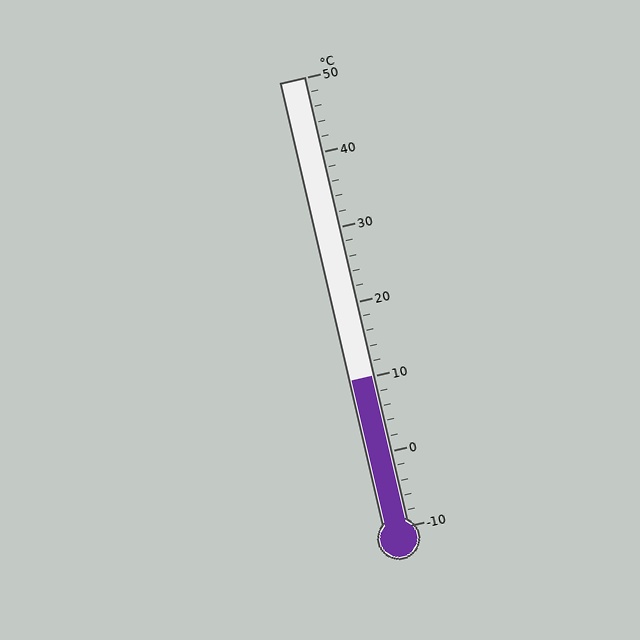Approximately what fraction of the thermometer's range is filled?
The thermometer is filled to approximately 35% of its range.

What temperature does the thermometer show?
The thermometer shows approximately 10°C.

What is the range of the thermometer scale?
The thermometer scale ranges from -10°C to 50°C.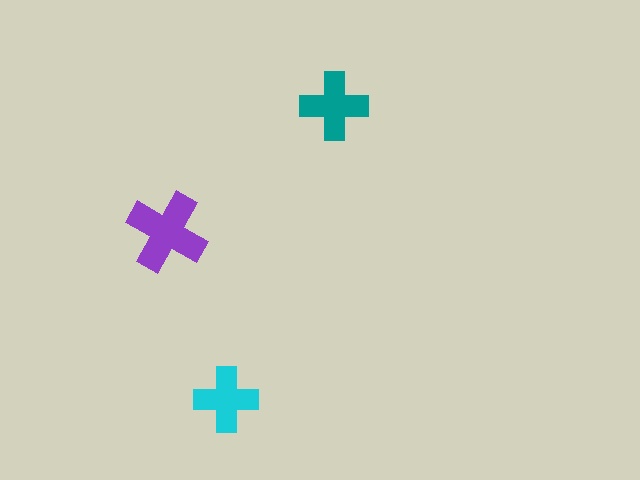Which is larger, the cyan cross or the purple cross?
The purple one.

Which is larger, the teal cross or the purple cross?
The purple one.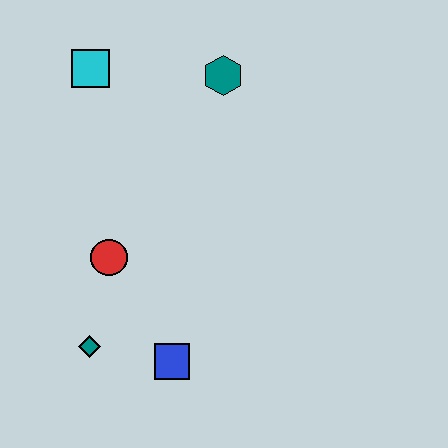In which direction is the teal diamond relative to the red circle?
The teal diamond is below the red circle.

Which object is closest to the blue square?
The teal diamond is closest to the blue square.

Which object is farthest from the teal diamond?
The teal hexagon is farthest from the teal diamond.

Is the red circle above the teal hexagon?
No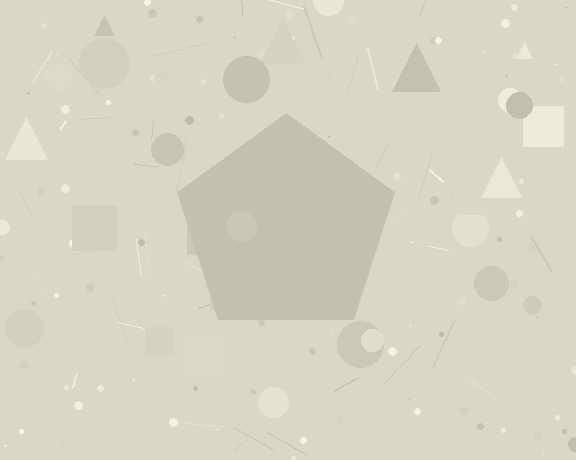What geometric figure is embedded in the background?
A pentagon is embedded in the background.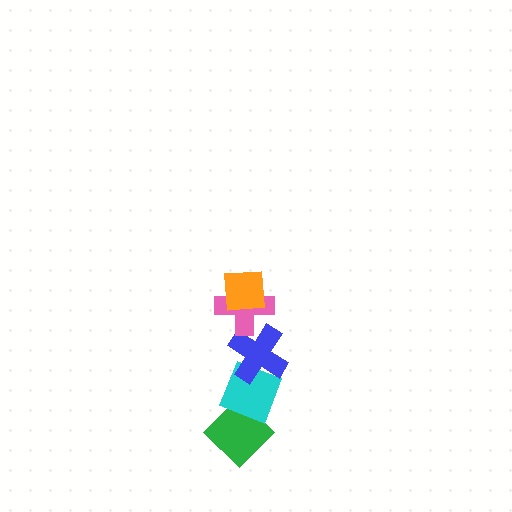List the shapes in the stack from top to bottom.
From top to bottom: the orange square, the pink cross, the blue cross, the cyan diamond, the green diamond.